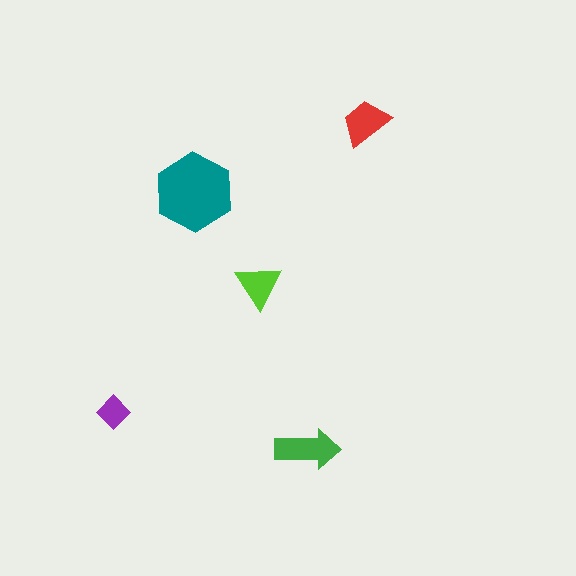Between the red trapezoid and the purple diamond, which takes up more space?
The red trapezoid.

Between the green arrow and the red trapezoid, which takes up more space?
The green arrow.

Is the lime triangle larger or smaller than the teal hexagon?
Smaller.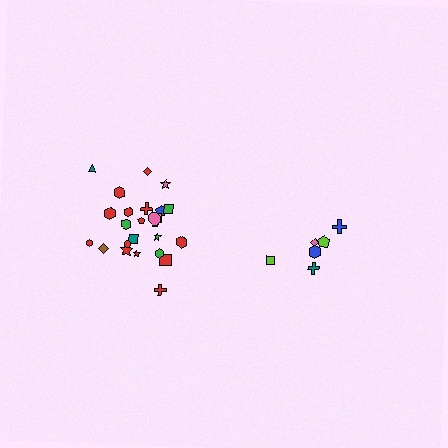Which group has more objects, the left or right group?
The left group.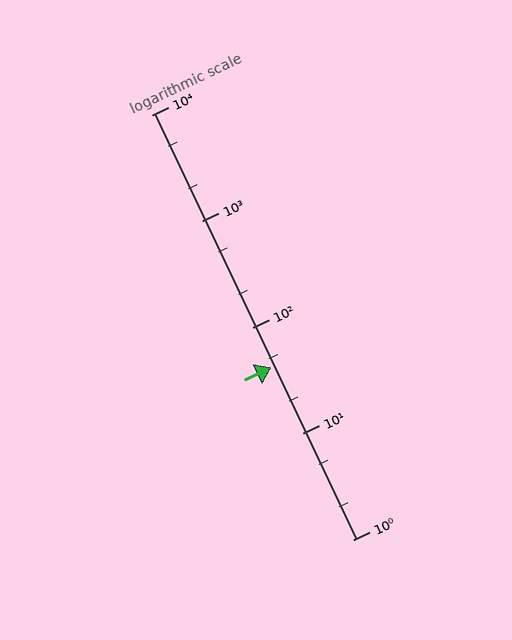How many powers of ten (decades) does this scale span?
The scale spans 4 decades, from 1 to 10000.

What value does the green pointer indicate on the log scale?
The pointer indicates approximately 42.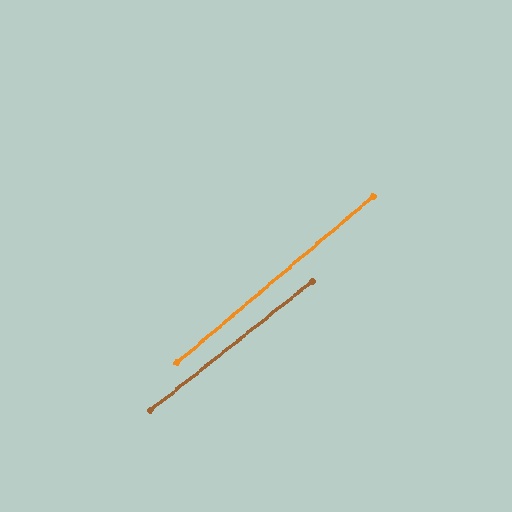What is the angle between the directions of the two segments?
Approximately 2 degrees.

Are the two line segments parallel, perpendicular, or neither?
Parallel — their directions differ by only 1.6°.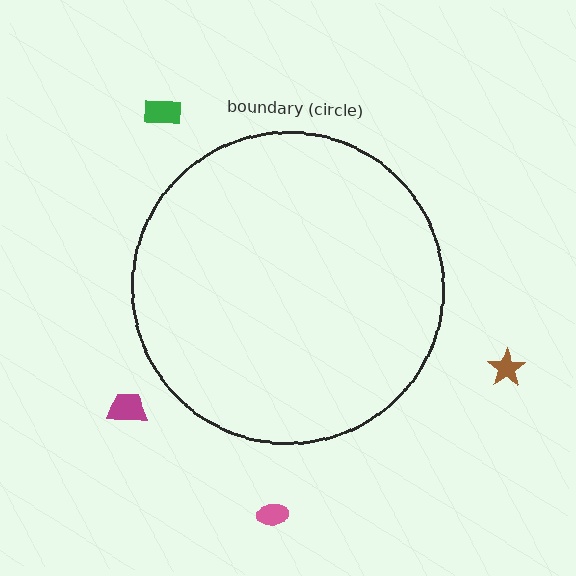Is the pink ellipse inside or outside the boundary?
Outside.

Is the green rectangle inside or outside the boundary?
Outside.